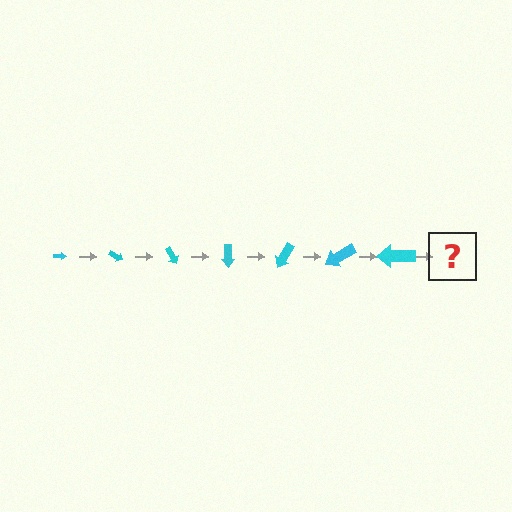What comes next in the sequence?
The next element should be an arrow, larger than the previous one and rotated 210 degrees from the start.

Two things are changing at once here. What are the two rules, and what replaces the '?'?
The two rules are that the arrow grows larger each step and it rotates 30 degrees each step. The '?' should be an arrow, larger than the previous one and rotated 210 degrees from the start.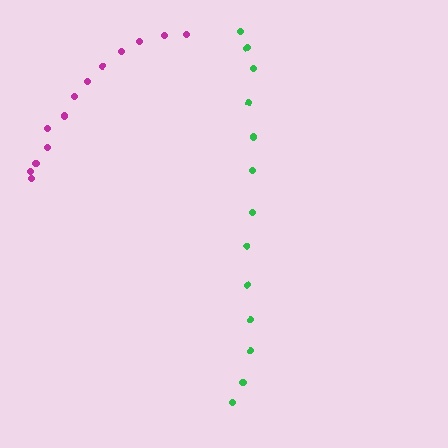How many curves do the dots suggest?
There are 2 distinct paths.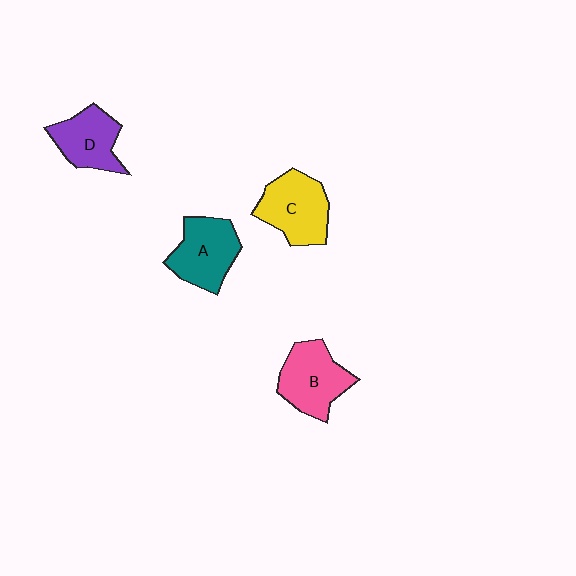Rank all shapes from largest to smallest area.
From largest to smallest: C (yellow), B (pink), A (teal), D (purple).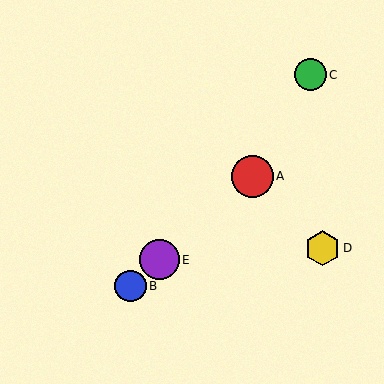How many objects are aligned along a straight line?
3 objects (A, B, E) are aligned along a straight line.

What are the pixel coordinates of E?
Object E is at (160, 260).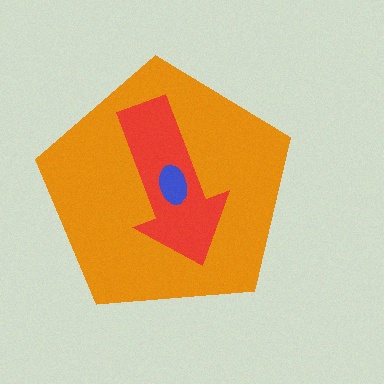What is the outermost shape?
The orange pentagon.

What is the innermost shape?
The blue ellipse.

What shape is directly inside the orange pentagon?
The red arrow.